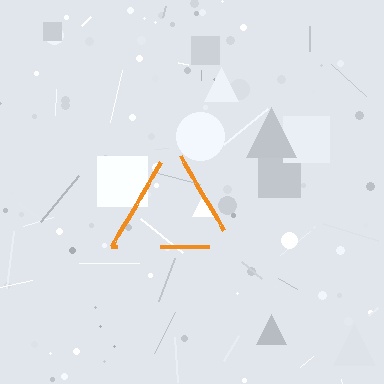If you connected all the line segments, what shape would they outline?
They would outline a triangle.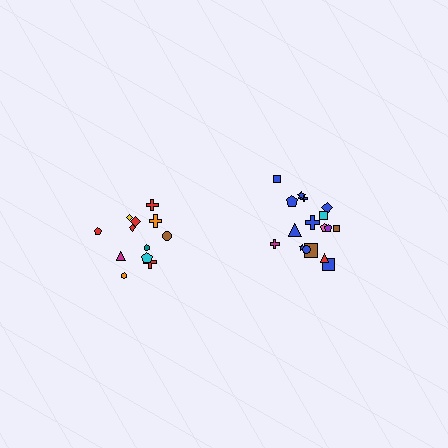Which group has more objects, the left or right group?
The right group.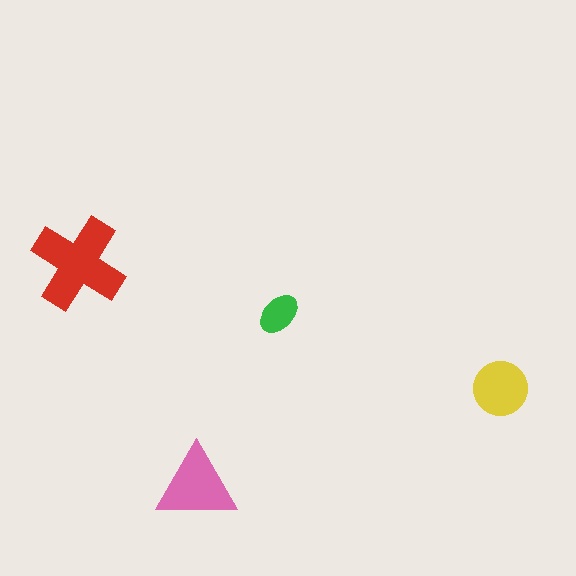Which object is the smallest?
The green ellipse.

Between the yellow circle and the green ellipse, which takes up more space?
The yellow circle.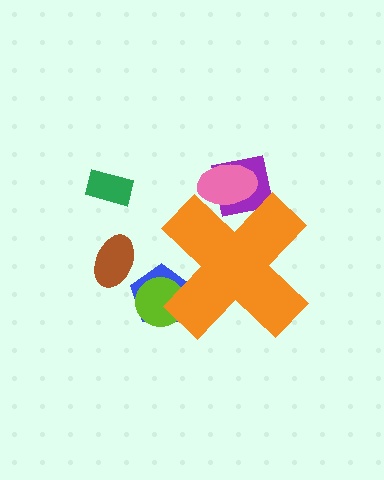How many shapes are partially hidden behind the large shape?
4 shapes are partially hidden.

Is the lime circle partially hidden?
Yes, the lime circle is partially hidden behind the orange cross.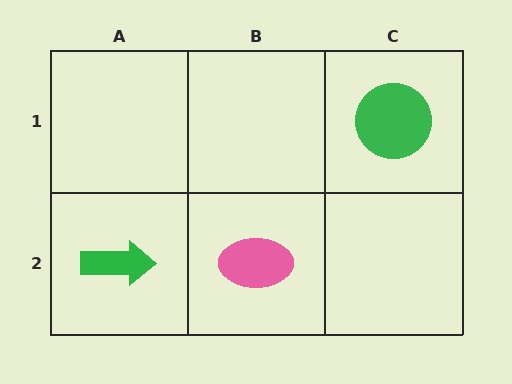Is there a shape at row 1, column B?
No, that cell is empty.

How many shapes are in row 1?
1 shape.